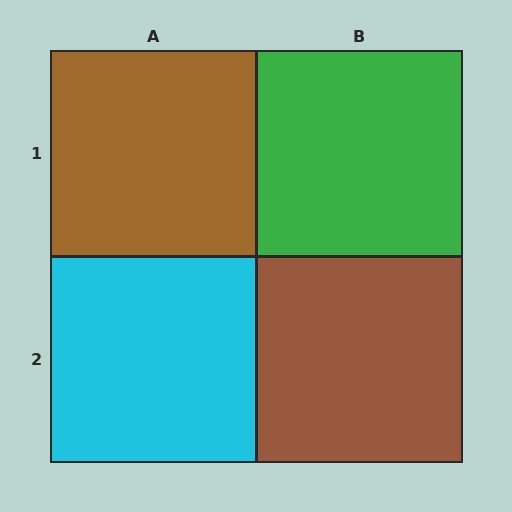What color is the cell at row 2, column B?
Brown.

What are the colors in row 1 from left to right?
Brown, green.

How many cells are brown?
2 cells are brown.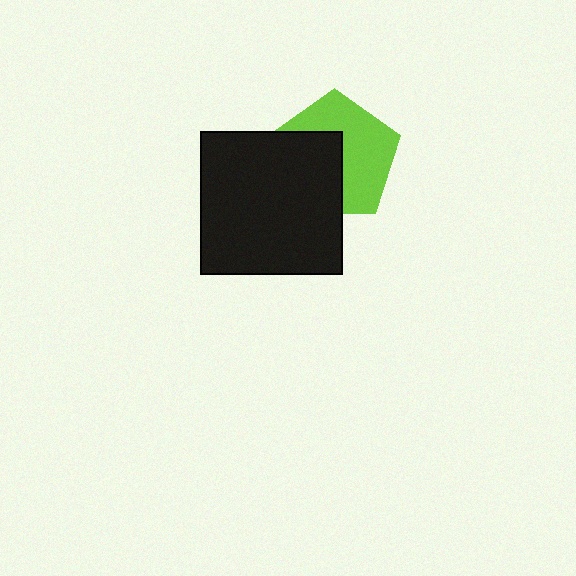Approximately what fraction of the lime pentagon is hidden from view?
Roughly 45% of the lime pentagon is hidden behind the black square.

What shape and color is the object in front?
The object in front is a black square.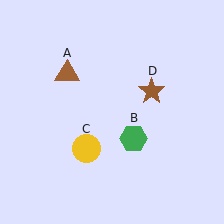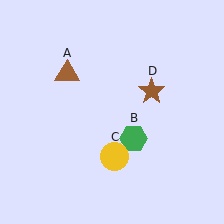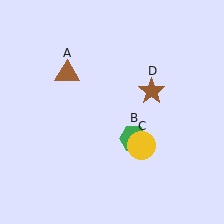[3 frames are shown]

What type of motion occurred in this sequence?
The yellow circle (object C) rotated counterclockwise around the center of the scene.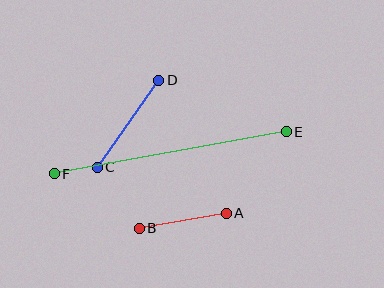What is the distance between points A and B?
The distance is approximately 88 pixels.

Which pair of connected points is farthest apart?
Points E and F are farthest apart.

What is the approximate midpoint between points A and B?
The midpoint is at approximately (183, 221) pixels.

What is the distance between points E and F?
The distance is approximately 236 pixels.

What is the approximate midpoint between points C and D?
The midpoint is at approximately (128, 124) pixels.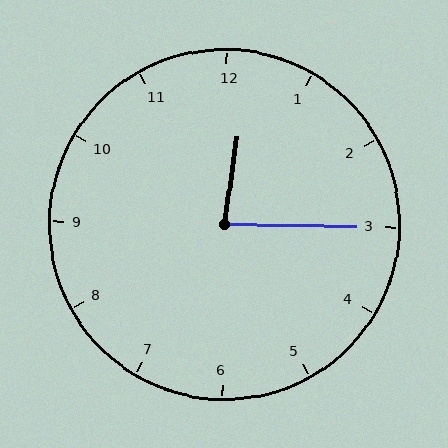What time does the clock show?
12:15.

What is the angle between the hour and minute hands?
Approximately 82 degrees.